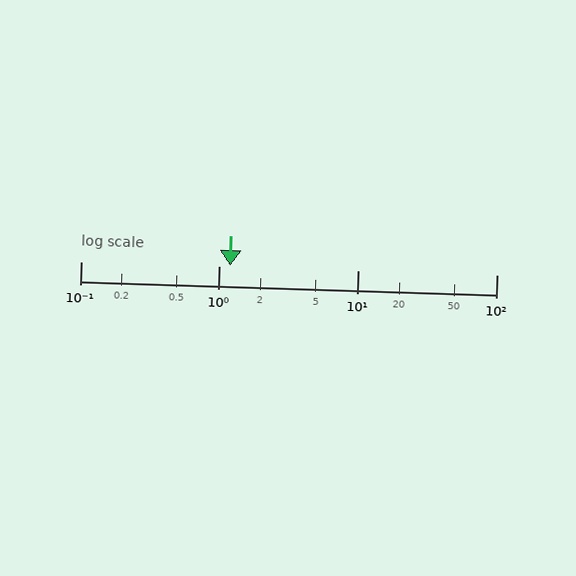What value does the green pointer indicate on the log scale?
The pointer indicates approximately 1.2.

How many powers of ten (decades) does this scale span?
The scale spans 3 decades, from 0.1 to 100.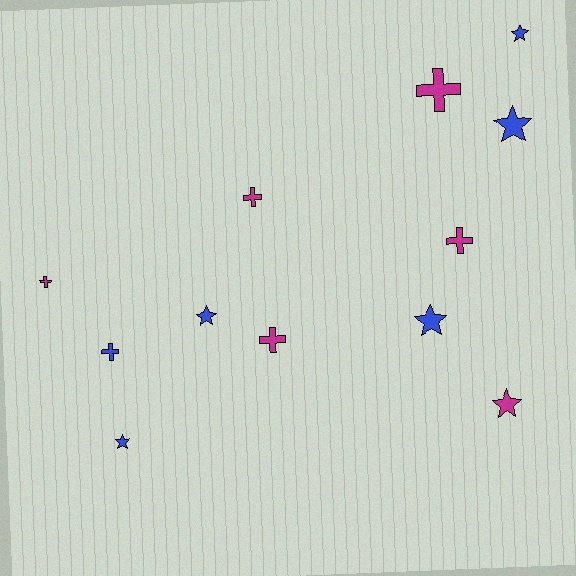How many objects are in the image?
There are 12 objects.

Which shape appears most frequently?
Cross, with 6 objects.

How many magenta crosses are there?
There are 5 magenta crosses.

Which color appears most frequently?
Magenta, with 6 objects.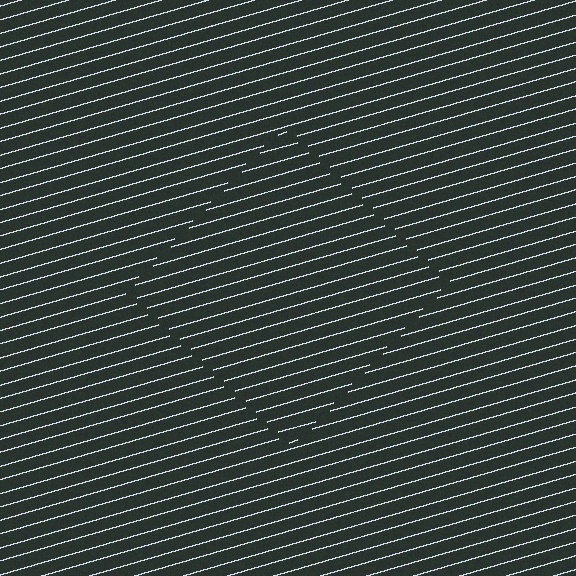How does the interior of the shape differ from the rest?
The interior of the shape contains the same grating, shifted by half a period — the contour is defined by the phase discontinuity where line-ends from the inner and outer gratings abut.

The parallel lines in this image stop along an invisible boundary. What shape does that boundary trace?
An illusory square. The interior of the shape contains the same grating, shifted by half a period — the contour is defined by the phase discontinuity where line-ends from the inner and outer gratings abut.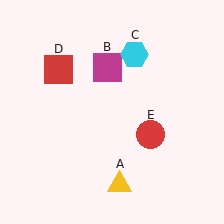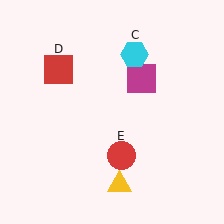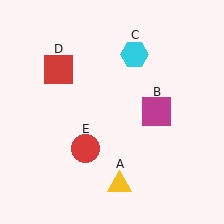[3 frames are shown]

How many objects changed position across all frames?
2 objects changed position: magenta square (object B), red circle (object E).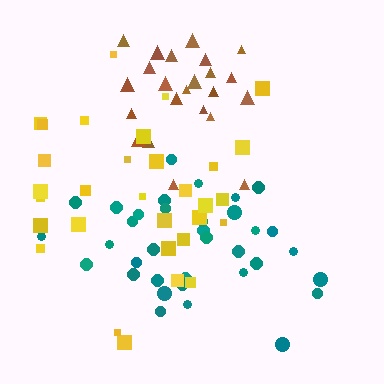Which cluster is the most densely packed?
Brown.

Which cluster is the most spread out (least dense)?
Yellow.